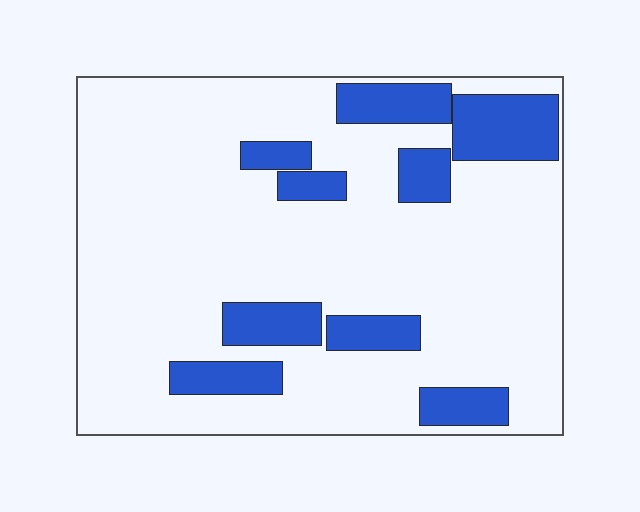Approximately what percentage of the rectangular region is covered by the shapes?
Approximately 20%.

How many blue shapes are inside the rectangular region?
9.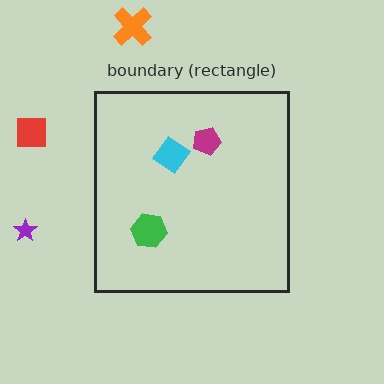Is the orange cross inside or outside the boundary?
Outside.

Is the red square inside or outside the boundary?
Outside.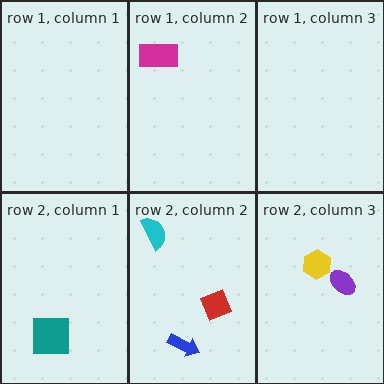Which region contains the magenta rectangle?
The row 1, column 2 region.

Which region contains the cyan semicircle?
The row 2, column 2 region.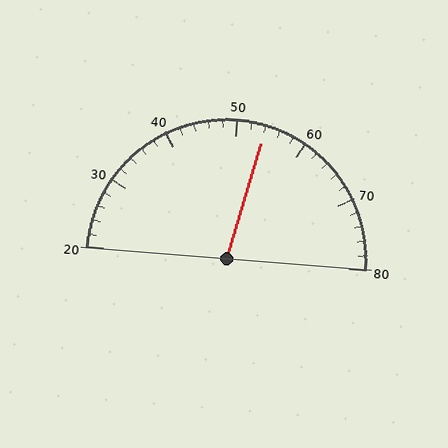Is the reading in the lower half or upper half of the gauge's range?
The reading is in the upper half of the range (20 to 80).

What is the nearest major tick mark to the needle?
The nearest major tick mark is 50.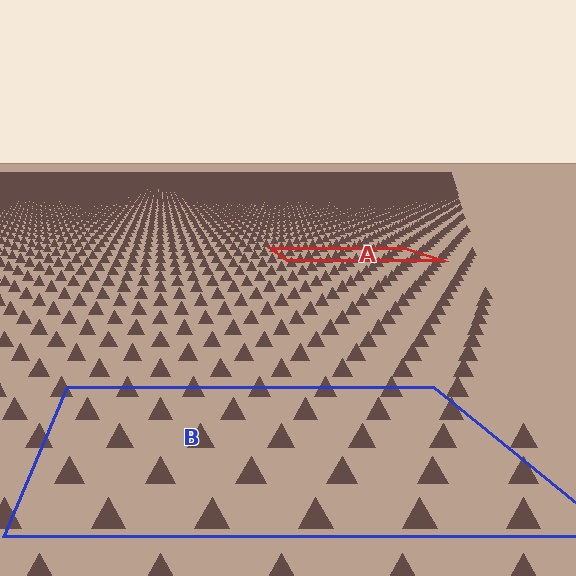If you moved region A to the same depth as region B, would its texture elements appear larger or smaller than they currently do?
They would appear larger. At a closer depth, the same texture elements are projected at a bigger on-screen size.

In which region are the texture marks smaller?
The texture marks are smaller in region A, because it is farther away.